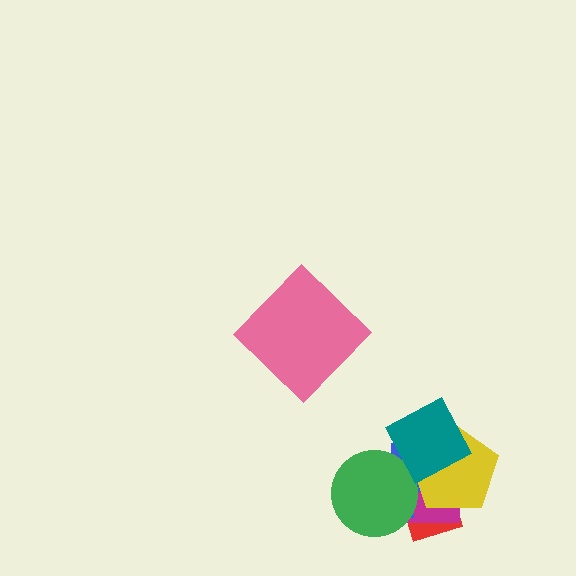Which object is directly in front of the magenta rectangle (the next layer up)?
The blue cross is directly in front of the magenta rectangle.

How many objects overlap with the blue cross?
5 objects overlap with the blue cross.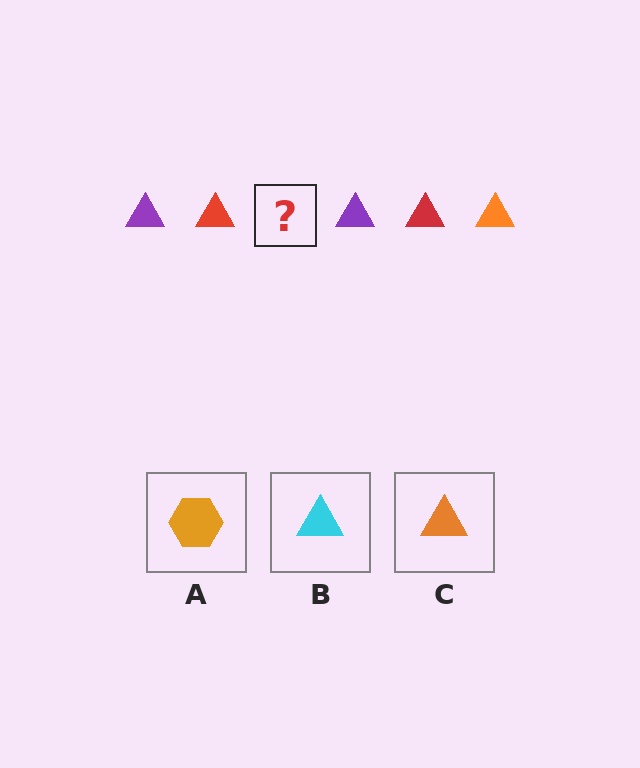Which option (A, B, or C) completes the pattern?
C.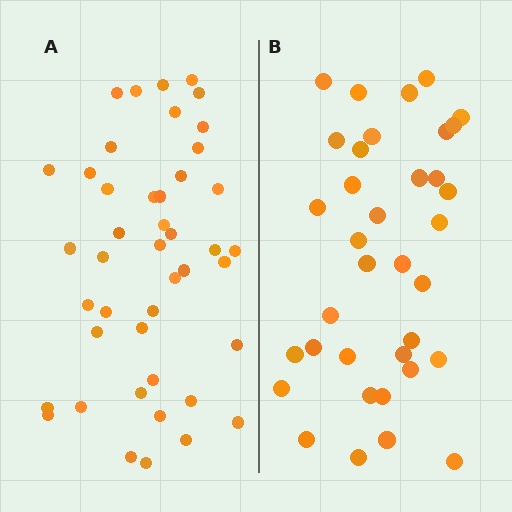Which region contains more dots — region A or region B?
Region A (the left region) has more dots.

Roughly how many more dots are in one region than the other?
Region A has roughly 8 or so more dots than region B.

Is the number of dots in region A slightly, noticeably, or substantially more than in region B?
Region A has only slightly more — the two regions are fairly close. The ratio is roughly 1.2 to 1.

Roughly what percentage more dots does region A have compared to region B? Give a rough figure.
About 20% more.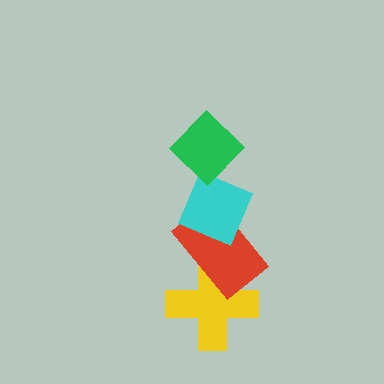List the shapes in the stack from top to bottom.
From top to bottom: the green diamond, the cyan diamond, the red rectangle, the yellow cross.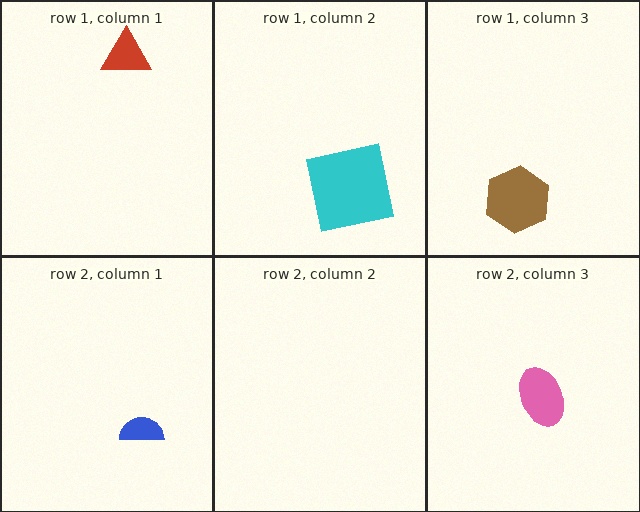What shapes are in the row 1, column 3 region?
The brown hexagon.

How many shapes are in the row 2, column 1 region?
1.